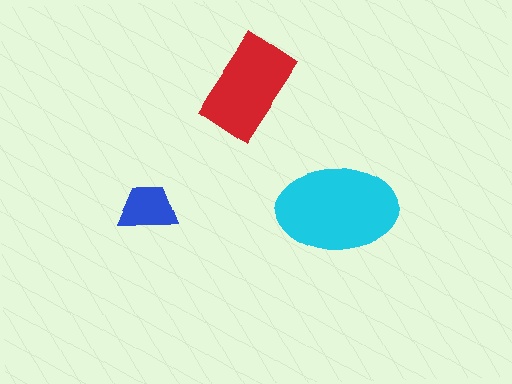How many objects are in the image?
There are 3 objects in the image.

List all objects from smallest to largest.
The blue trapezoid, the red rectangle, the cyan ellipse.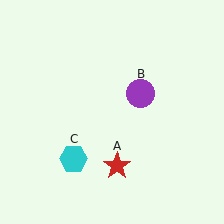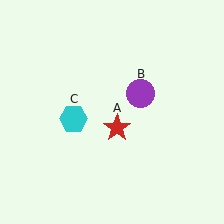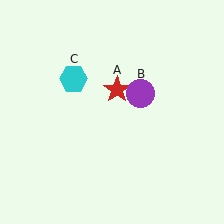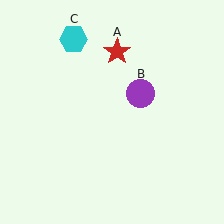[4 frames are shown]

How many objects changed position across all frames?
2 objects changed position: red star (object A), cyan hexagon (object C).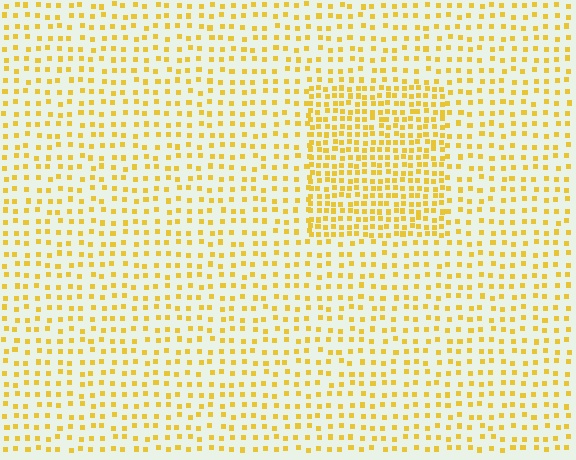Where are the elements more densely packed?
The elements are more densely packed inside the rectangle boundary.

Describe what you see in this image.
The image contains small yellow elements arranged at two different densities. A rectangle-shaped region is visible where the elements are more densely packed than the surrounding area.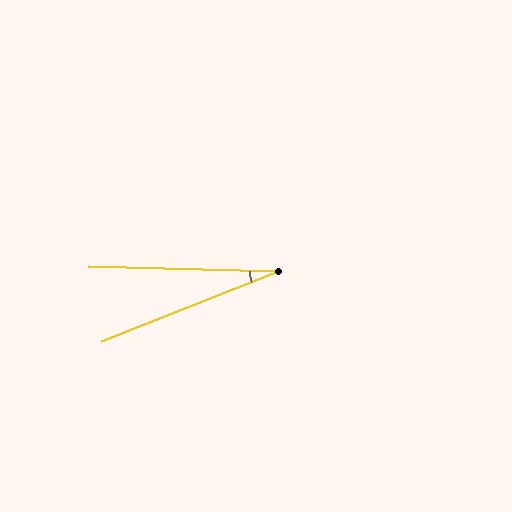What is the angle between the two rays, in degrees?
Approximately 23 degrees.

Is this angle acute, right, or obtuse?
It is acute.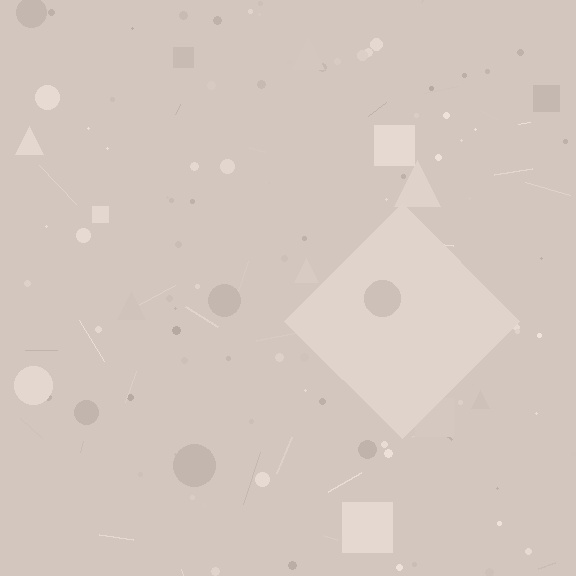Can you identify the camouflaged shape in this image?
The camouflaged shape is a diamond.